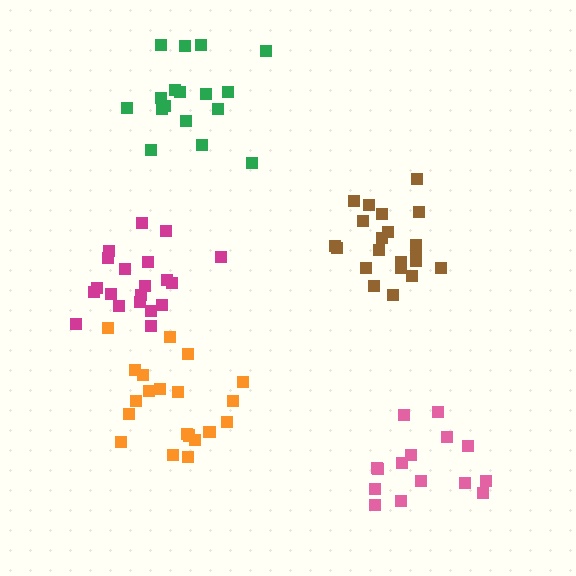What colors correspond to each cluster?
The clusters are colored: magenta, brown, green, pink, orange.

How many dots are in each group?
Group 1: 20 dots, Group 2: 21 dots, Group 3: 17 dots, Group 4: 15 dots, Group 5: 20 dots (93 total).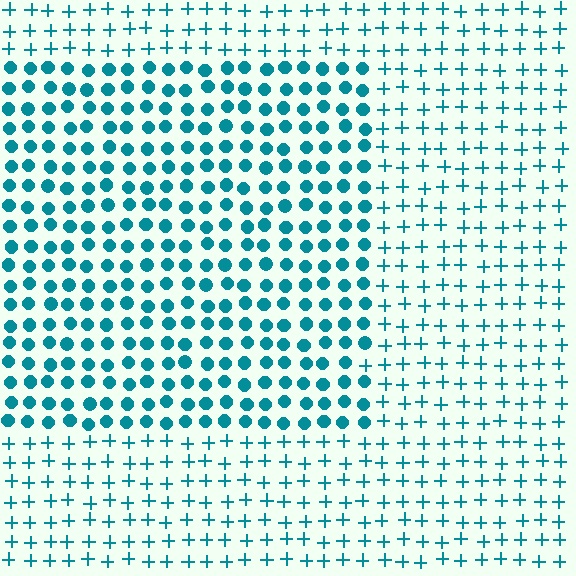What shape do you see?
I see a rectangle.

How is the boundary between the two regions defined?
The boundary is defined by a change in element shape: circles inside vs. plus signs outside. All elements share the same color and spacing.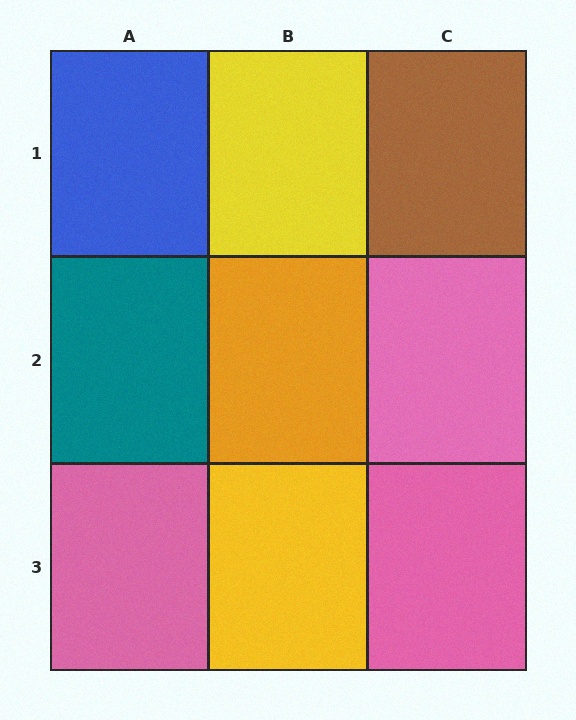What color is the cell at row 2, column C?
Pink.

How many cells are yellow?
2 cells are yellow.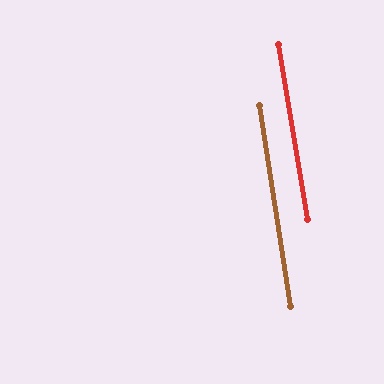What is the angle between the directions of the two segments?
Approximately 1 degree.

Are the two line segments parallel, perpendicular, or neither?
Parallel — their directions differ by only 0.7°.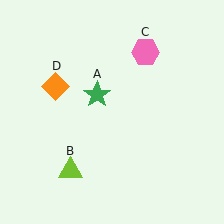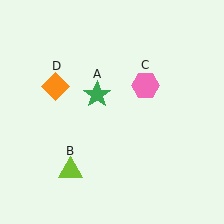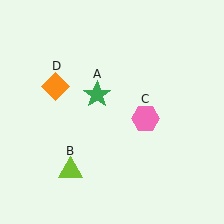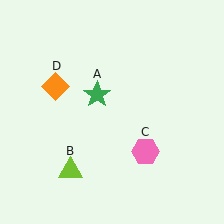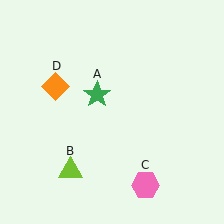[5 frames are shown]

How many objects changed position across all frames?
1 object changed position: pink hexagon (object C).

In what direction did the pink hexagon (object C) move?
The pink hexagon (object C) moved down.